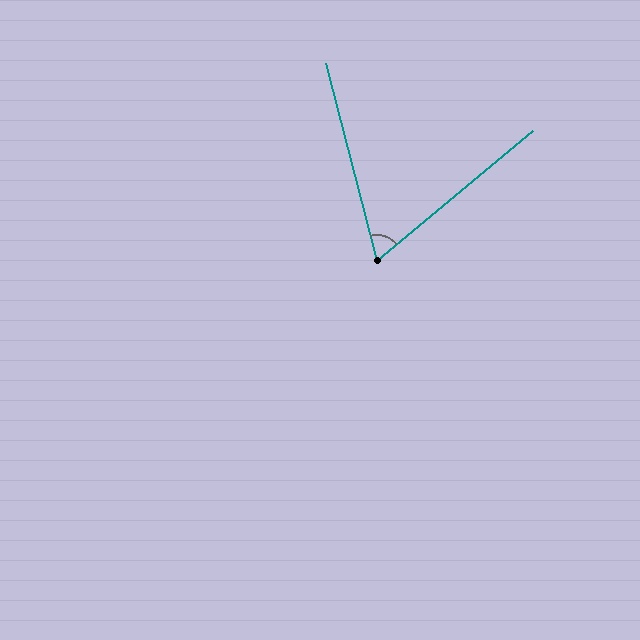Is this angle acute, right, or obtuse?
It is acute.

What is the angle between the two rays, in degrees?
Approximately 65 degrees.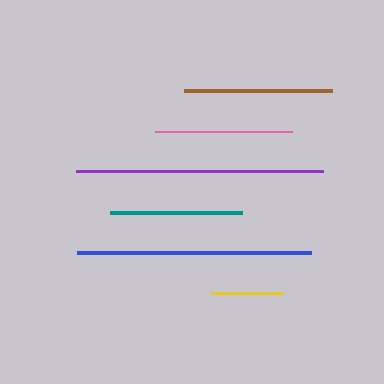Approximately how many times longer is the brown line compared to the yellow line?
The brown line is approximately 2.0 times the length of the yellow line.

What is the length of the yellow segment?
The yellow segment is approximately 72 pixels long.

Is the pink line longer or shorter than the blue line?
The blue line is longer than the pink line.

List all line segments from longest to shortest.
From longest to shortest: purple, blue, brown, pink, teal, yellow.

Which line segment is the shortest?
The yellow line is the shortest at approximately 72 pixels.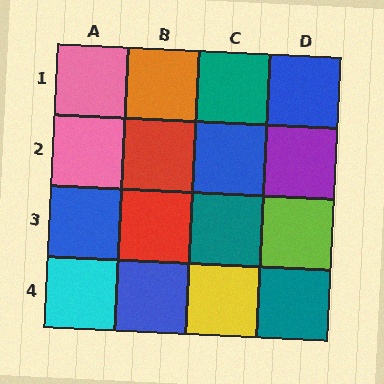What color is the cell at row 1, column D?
Blue.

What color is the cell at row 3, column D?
Lime.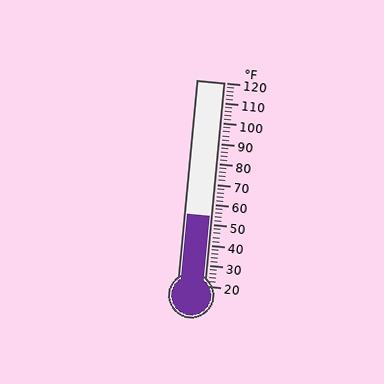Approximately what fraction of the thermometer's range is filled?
The thermometer is filled to approximately 35% of its range.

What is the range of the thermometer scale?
The thermometer scale ranges from 20°F to 120°F.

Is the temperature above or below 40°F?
The temperature is above 40°F.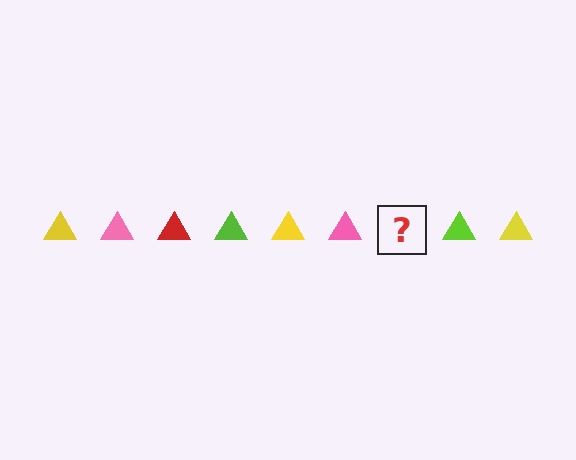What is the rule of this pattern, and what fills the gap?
The rule is that the pattern cycles through yellow, pink, red, lime triangles. The gap should be filled with a red triangle.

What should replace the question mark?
The question mark should be replaced with a red triangle.